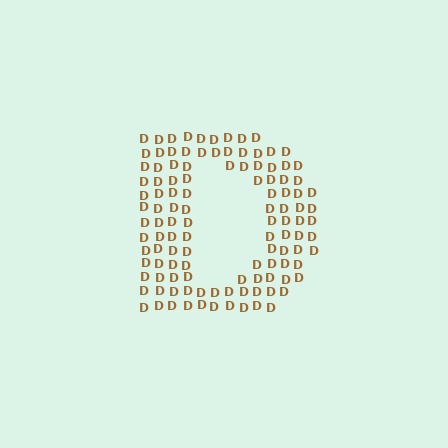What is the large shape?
The large shape is the letter D.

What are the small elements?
The small elements are letter D's.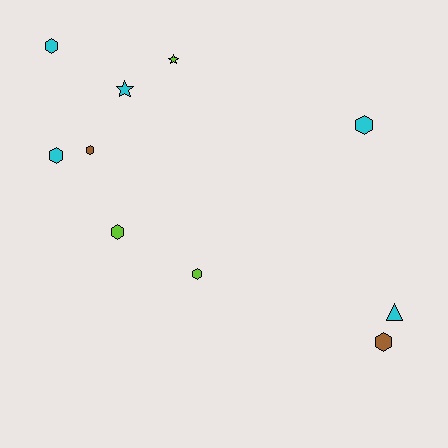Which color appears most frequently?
Cyan, with 5 objects.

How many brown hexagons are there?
There are 2 brown hexagons.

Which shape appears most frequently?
Hexagon, with 7 objects.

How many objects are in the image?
There are 10 objects.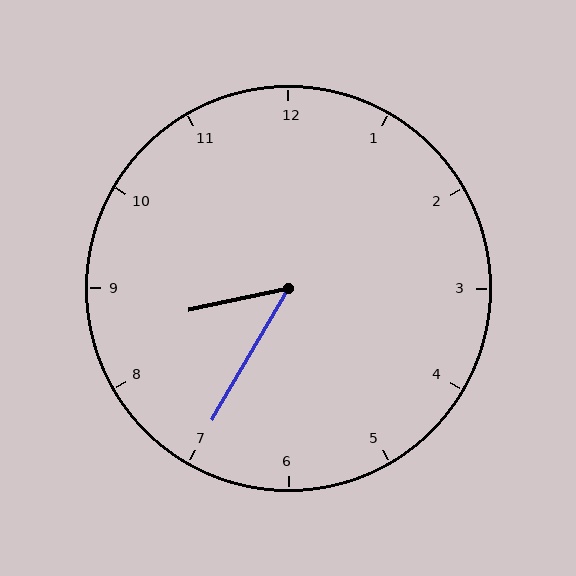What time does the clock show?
8:35.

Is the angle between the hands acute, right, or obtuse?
It is acute.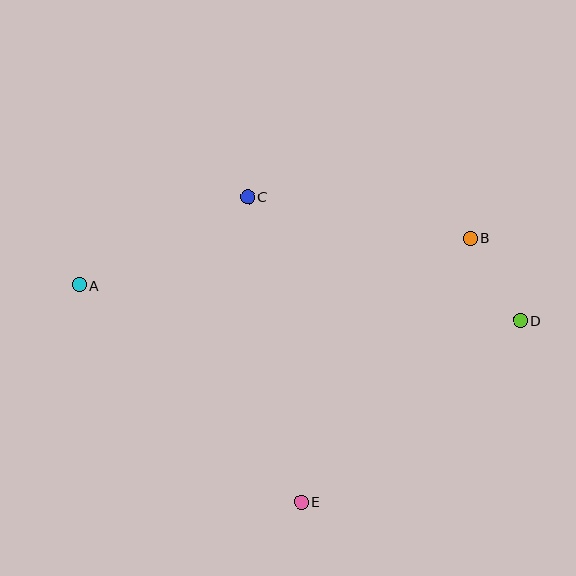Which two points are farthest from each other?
Points A and D are farthest from each other.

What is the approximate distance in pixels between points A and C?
The distance between A and C is approximately 190 pixels.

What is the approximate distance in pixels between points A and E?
The distance between A and E is approximately 310 pixels.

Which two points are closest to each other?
Points B and D are closest to each other.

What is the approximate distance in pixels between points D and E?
The distance between D and E is approximately 284 pixels.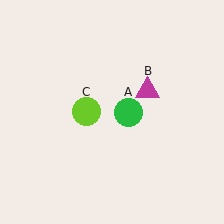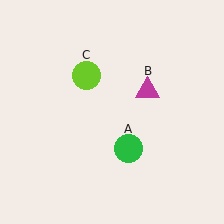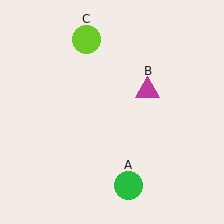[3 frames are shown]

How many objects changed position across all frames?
2 objects changed position: green circle (object A), lime circle (object C).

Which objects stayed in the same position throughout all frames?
Magenta triangle (object B) remained stationary.